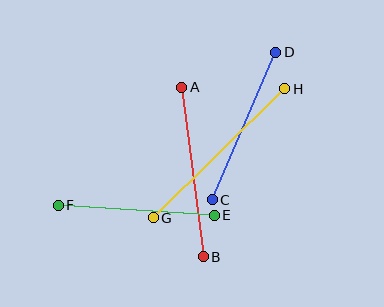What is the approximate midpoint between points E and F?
The midpoint is at approximately (136, 210) pixels.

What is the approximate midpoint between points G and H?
The midpoint is at approximately (219, 153) pixels.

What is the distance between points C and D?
The distance is approximately 160 pixels.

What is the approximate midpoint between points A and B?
The midpoint is at approximately (193, 172) pixels.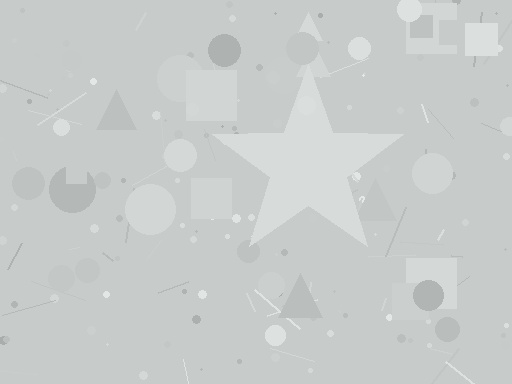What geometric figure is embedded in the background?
A star is embedded in the background.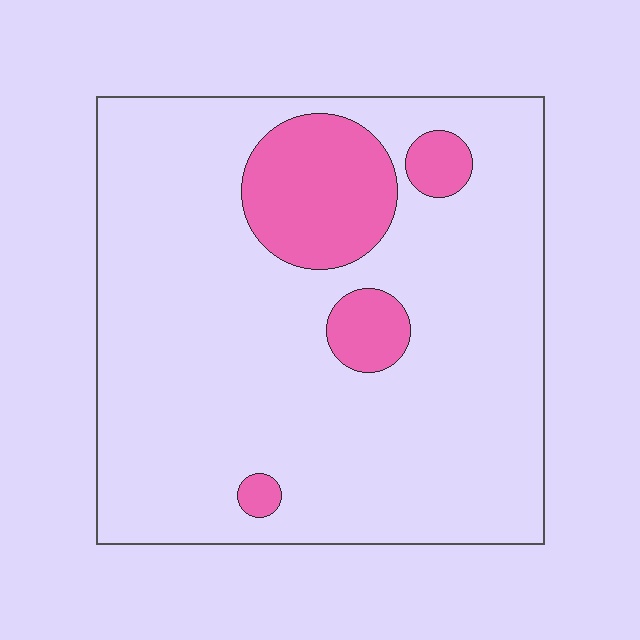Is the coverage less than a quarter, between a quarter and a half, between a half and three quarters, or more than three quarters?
Less than a quarter.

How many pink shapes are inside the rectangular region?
4.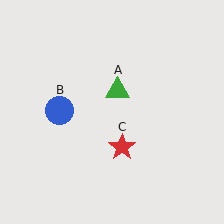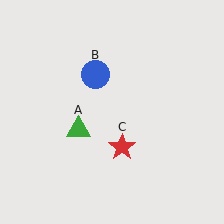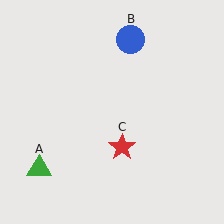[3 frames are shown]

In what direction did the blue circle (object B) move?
The blue circle (object B) moved up and to the right.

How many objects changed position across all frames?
2 objects changed position: green triangle (object A), blue circle (object B).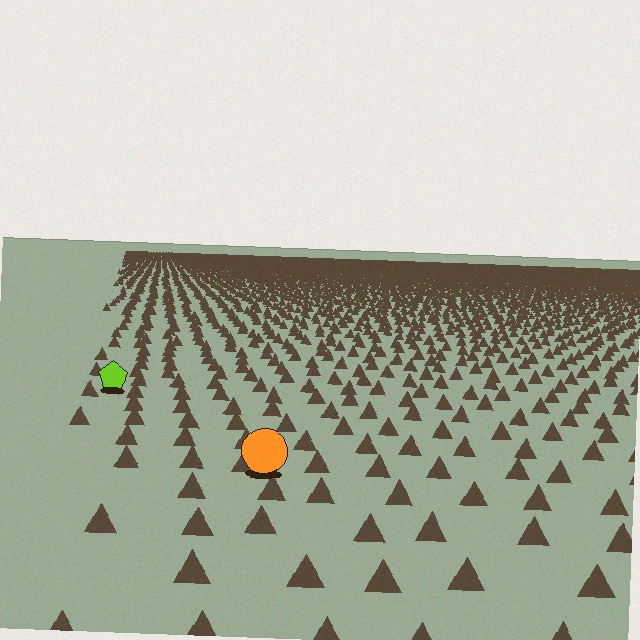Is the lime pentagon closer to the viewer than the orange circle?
No. The orange circle is closer — you can tell from the texture gradient: the ground texture is coarser near it.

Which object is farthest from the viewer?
The lime pentagon is farthest from the viewer. It appears smaller and the ground texture around it is denser.